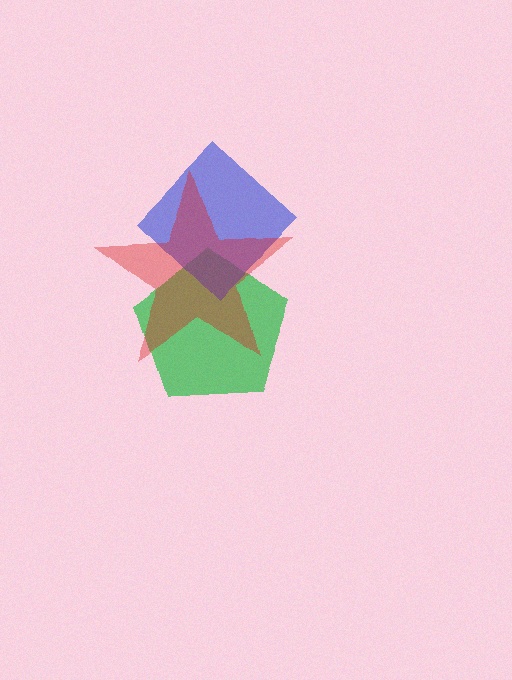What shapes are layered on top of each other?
The layered shapes are: a green pentagon, a blue diamond, a red star.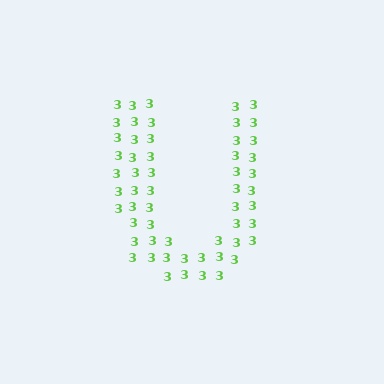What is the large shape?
The large shape is the letter U.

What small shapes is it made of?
It is made of small digit 3's.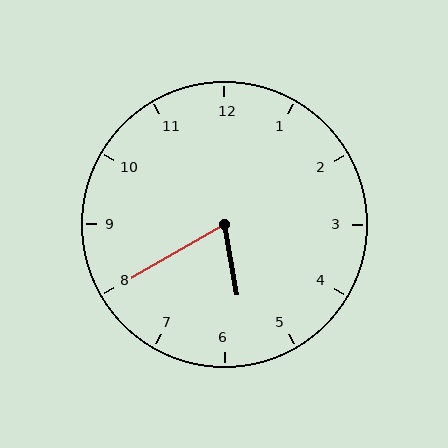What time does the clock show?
5:40.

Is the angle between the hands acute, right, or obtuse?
It is acute.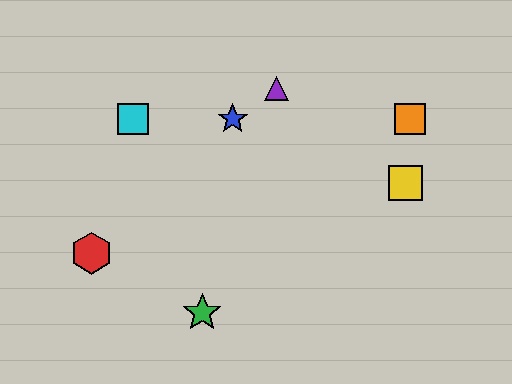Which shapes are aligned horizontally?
The blue star, the orange square, the cyan square are aligned horizontally.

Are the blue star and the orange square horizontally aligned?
Yes, both are at y≈119.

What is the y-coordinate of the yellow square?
The yellow square is at y≈183.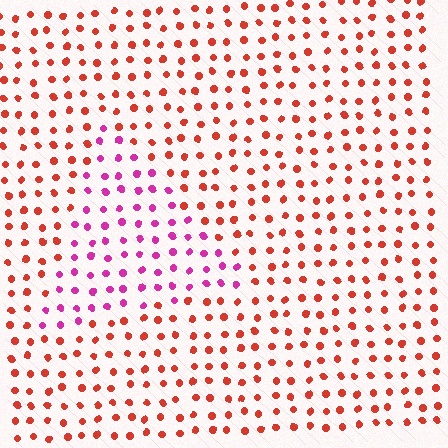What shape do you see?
I see a triangle.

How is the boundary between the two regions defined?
The boundary is defined purely by a slight shift in hue (about 49 degrees). Spacing, size, and orientation are identical on both sides.